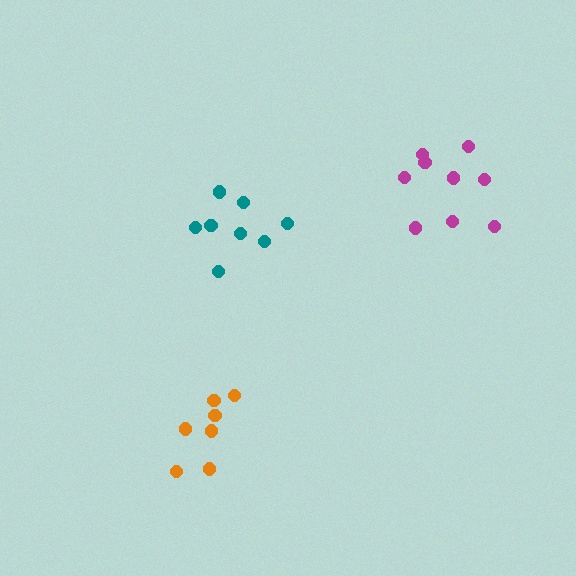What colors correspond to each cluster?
The clusters are colored: teal, magenta, orange.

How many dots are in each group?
Group 1: 8 dots, Group 2: 9 dots, Group 3: 7 dots (24 total).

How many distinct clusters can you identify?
There are 3 distinct clusters.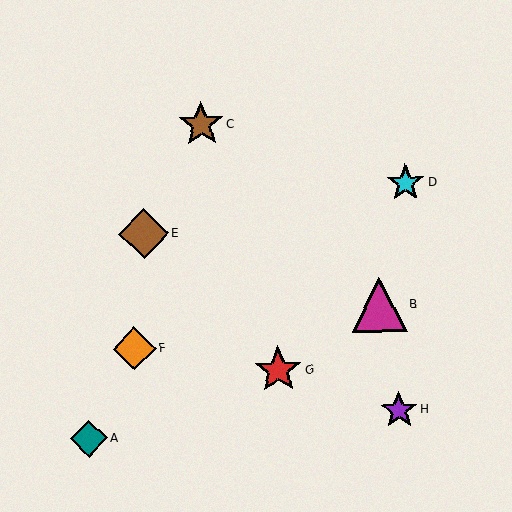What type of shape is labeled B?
Shape B is a magenta triangle.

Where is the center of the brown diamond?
The center of the brown diamond is at (144, 234).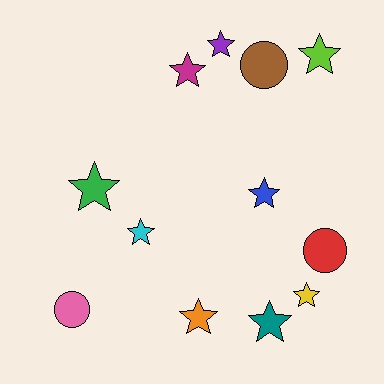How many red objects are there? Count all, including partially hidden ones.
There is 1 red object.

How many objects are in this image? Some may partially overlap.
There are 12 objects.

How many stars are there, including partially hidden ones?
There are 9 stars.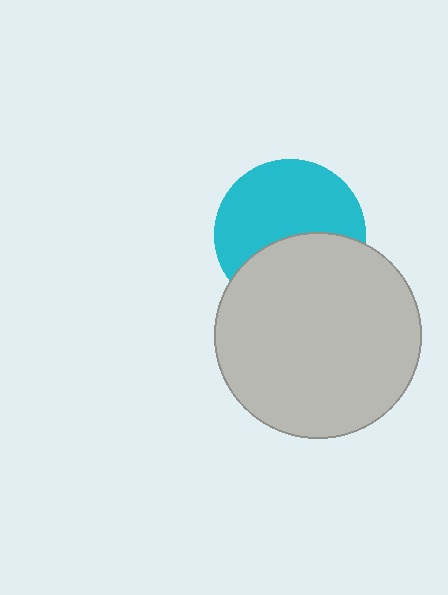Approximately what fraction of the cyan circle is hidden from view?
Roughly 42% of the cyan circle is hidden behind the light gray circle.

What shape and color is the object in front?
The object in front is a light gray circle.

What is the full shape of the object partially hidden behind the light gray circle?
The partially hidden object is a cyan circle.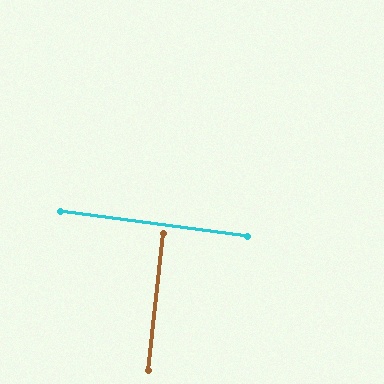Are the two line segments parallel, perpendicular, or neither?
Perpendicular — they meet at approximately 89°.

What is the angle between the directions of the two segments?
Approximately 89 degrees.